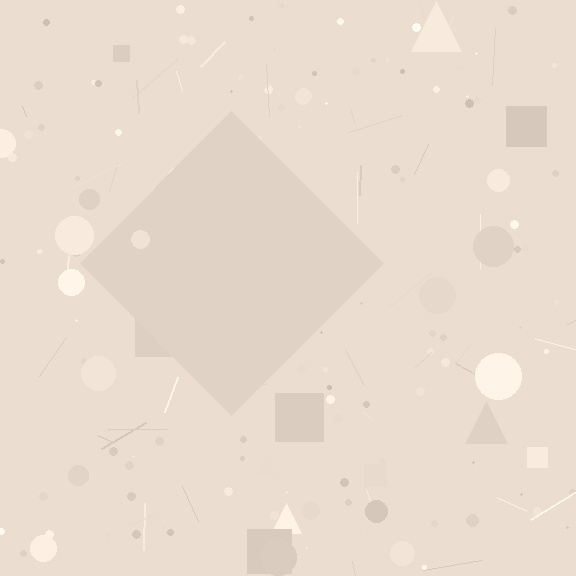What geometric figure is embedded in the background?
A diamond is embedded in the background.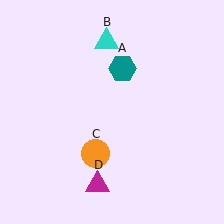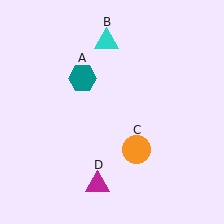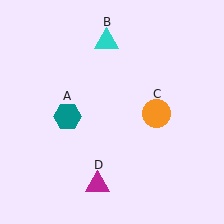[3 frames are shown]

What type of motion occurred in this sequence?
The teal hexagon (object A), orange circle (object C) rotated counterclockwise around the center of the scene.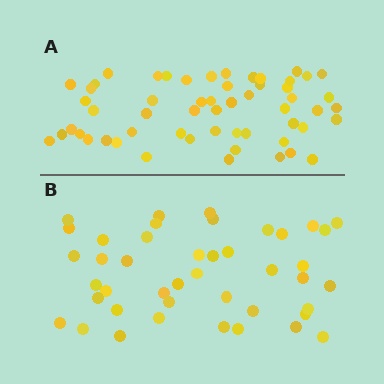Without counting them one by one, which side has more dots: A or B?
Region A (the top region) has more dots.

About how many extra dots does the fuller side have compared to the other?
Region A has approximately 15 more dots than region B.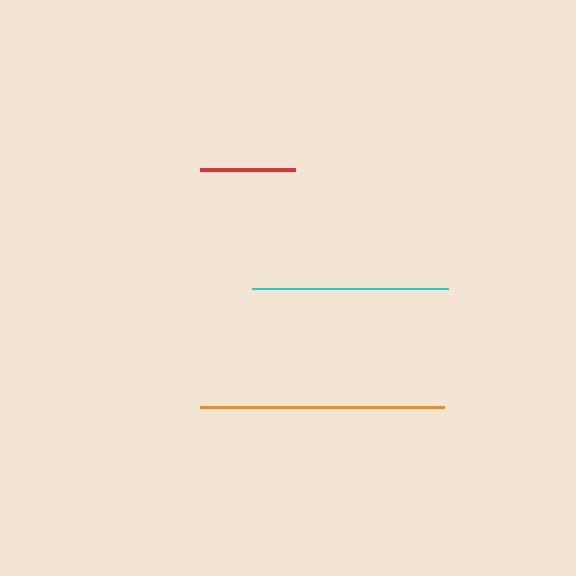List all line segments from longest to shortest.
From longest to shortest: orange, cyan, red.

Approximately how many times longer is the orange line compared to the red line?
The orange line is approximately 2.6 times the length of the red line.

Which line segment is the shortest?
The red line is the shortest at approximately 94 pixels.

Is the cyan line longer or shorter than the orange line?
The orange line is longer than the cyan line.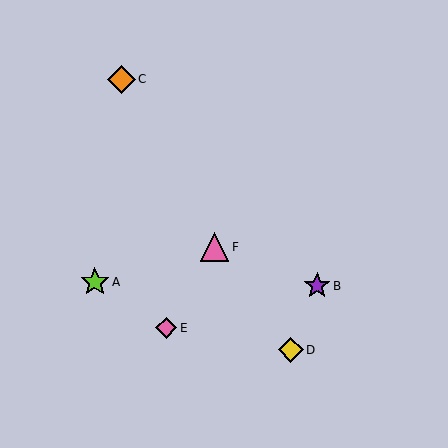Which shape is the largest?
The lime star (labeled A) is the largest.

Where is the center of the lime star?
The center of the lime star is at (95, 282).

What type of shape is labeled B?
Shape B is a purple star.